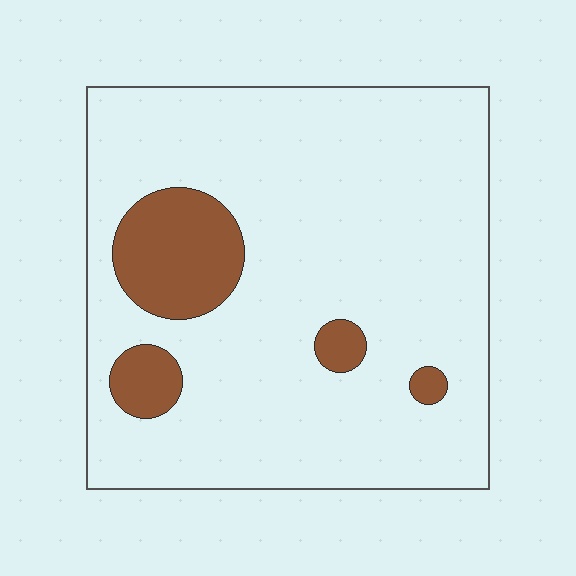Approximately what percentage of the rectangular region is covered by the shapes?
Approximately 15%.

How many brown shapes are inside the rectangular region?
4.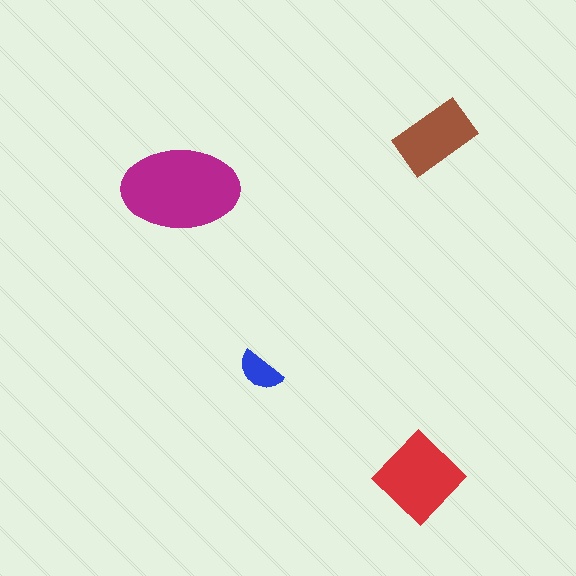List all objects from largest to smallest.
The magenta ellipse, the red diamond, the brown rectangle, the blue semicircle.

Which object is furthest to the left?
The magenta ellipse is leftmost.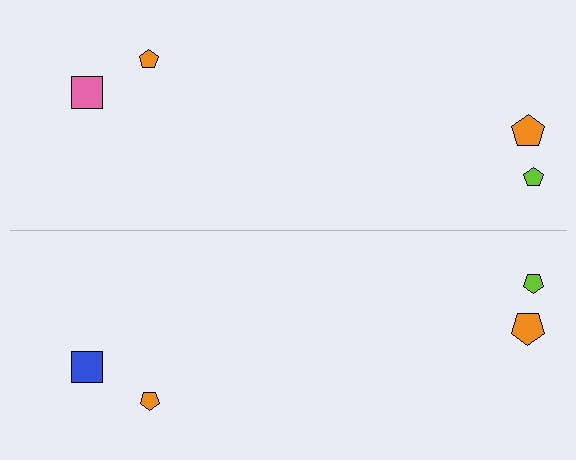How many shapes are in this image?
There are 8 shapes in this image.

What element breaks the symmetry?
The blue square on the bottom side breaks the symmetry — its mirror counterpart is pink.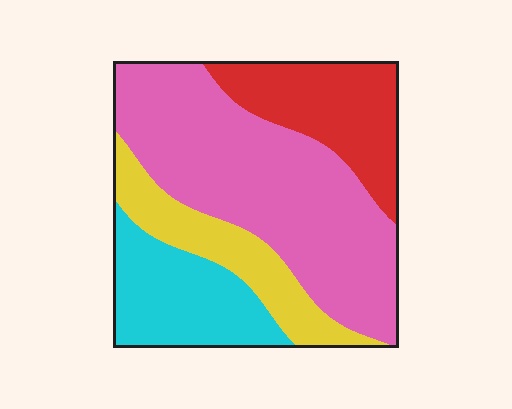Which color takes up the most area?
Pink, at roughly 45%.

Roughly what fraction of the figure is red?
Red covers 19% of the figure.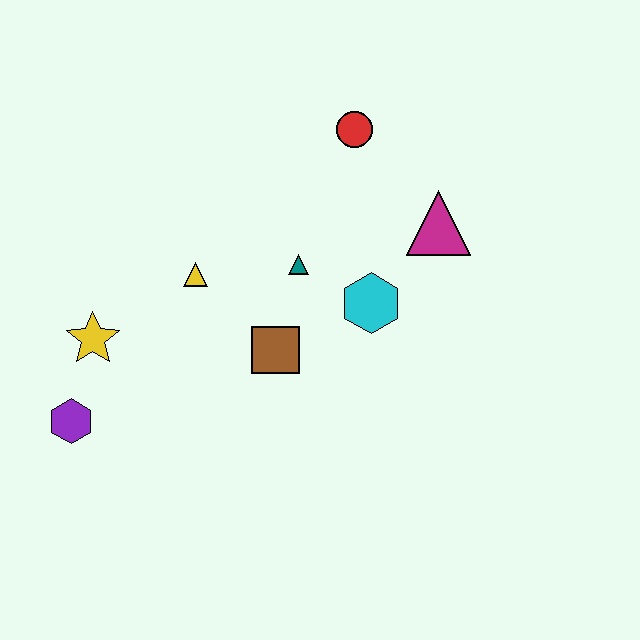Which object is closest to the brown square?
The teal triangle is closest to the brown square.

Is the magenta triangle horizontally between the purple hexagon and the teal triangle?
No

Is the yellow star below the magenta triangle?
Yes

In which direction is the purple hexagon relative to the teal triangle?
The purple hexagon is to the left of the teal triangle.